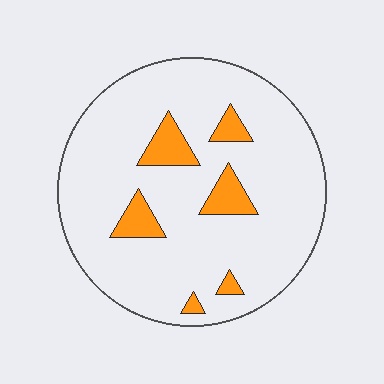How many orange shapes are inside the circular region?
6.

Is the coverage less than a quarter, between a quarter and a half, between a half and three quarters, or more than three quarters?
Less than a quarter.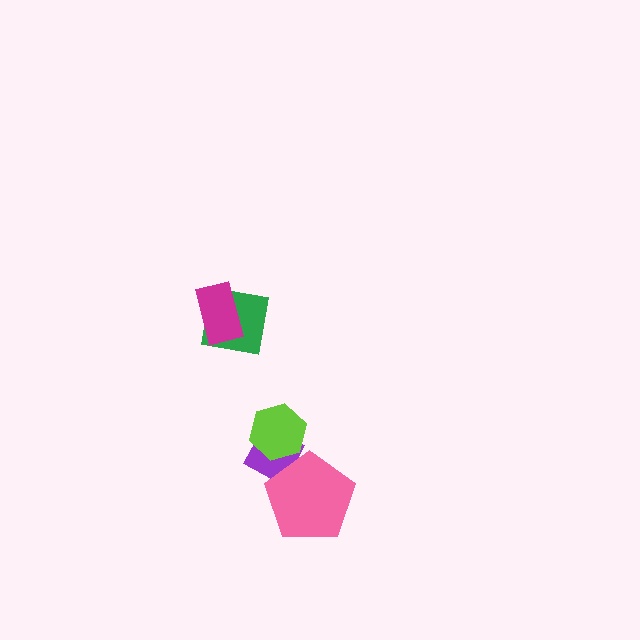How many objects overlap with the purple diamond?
2 objects overlap with the purple diamond.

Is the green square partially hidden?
Yes, it is partially covered by another shape.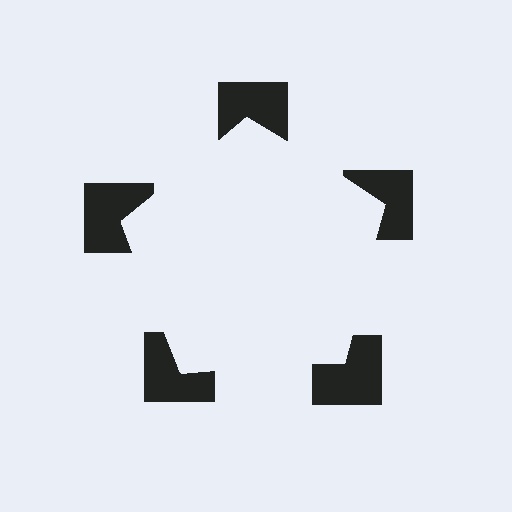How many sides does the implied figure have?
5 sides.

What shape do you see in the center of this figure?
An illusory pentagon — its edges are inferred from the aligned wedge cuts in the notched squares, not physically drawn.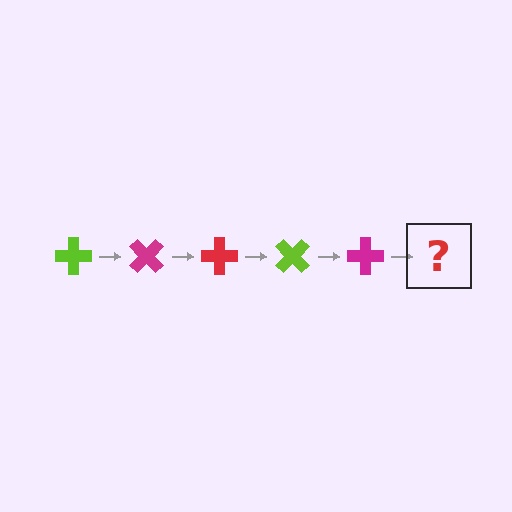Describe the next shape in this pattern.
It should be a red cross, rotated 225 degrees from the start.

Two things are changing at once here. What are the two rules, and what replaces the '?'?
The two rules are that it rotates 45 degrees each step and the color cycles through lime, magenta, and red. The '?' should be a red cross, rotated 225 degrees from the start.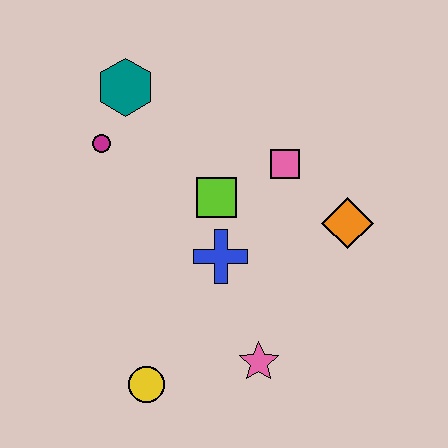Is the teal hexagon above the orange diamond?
Yes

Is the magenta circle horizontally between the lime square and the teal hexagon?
No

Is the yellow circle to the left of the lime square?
Yes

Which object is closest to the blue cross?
The lime square is closest to the blue cross.